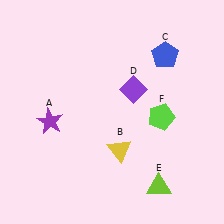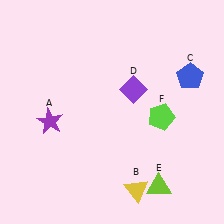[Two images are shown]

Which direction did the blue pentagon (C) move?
The blue pentagon (C) moved right.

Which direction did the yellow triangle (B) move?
The yellow triangle (B) moved down.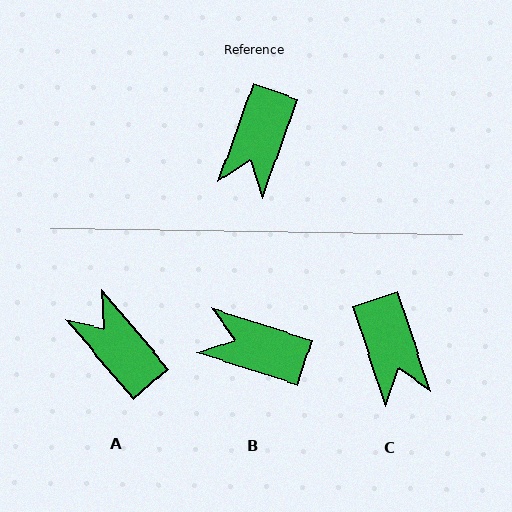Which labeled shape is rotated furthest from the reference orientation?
A, about 120 degrees away.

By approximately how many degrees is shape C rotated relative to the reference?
Approximately 38 degrees counter-clockwise.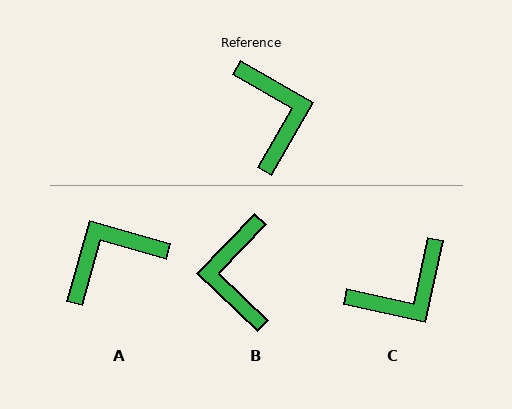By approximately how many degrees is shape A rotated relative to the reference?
Approximately 104 degrees counter-clockwise.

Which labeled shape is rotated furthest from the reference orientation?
B, about 166 degrees away.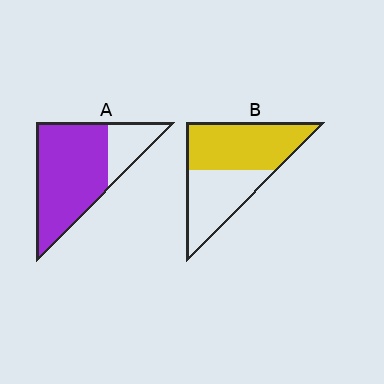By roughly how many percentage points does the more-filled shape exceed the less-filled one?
By roughly 20 percentage points (A over B).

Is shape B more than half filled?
Yes.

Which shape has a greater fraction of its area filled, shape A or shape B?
Shape A.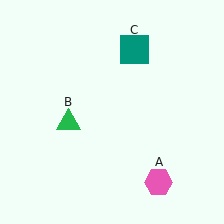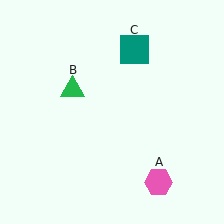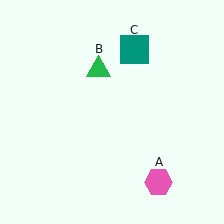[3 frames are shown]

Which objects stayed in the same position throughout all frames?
Pink hexagon (object A) and teal square (object C) remained stationary.